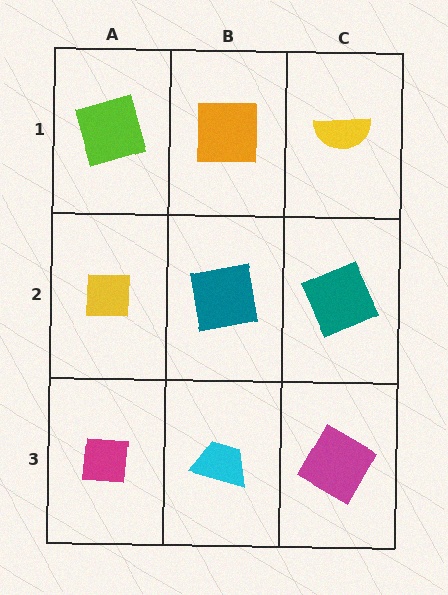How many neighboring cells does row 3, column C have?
2.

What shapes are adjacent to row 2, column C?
A yellow semicircle (row 1, column C), a magenta square (row 3, column C), a teal square (row 2, column B).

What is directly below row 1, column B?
A teal square.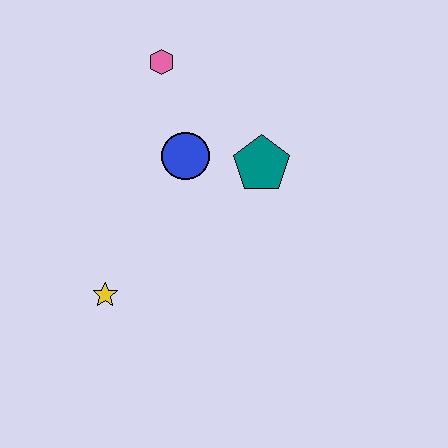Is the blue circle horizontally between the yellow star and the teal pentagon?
Yes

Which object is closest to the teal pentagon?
The blue circle is closest to the teal pentagon.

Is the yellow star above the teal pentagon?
No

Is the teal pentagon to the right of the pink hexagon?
Yes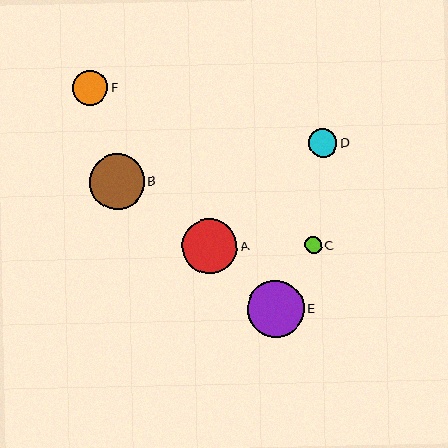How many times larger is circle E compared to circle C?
Circle E is approximately 3.3 times the size of circle C.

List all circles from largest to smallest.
From largest to smallest: E, A, B, F, D, C.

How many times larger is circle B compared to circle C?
Circle B is approximately 3.2 times the size of circle C.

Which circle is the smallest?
Circle C is the smallest with a size of approximately 17 pixels.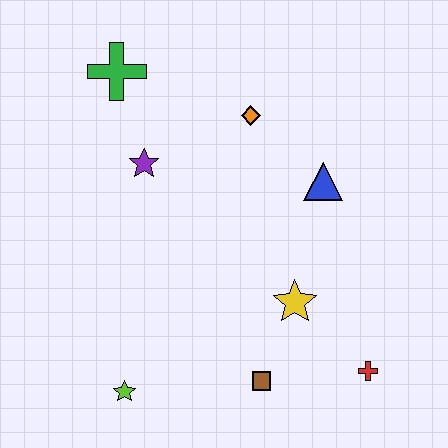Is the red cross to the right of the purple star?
Yes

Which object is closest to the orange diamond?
The blue triangle is closest to the orange diamond.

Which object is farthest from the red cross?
The green cross is farthest from the red cross.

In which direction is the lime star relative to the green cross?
The lime star is below the green cross.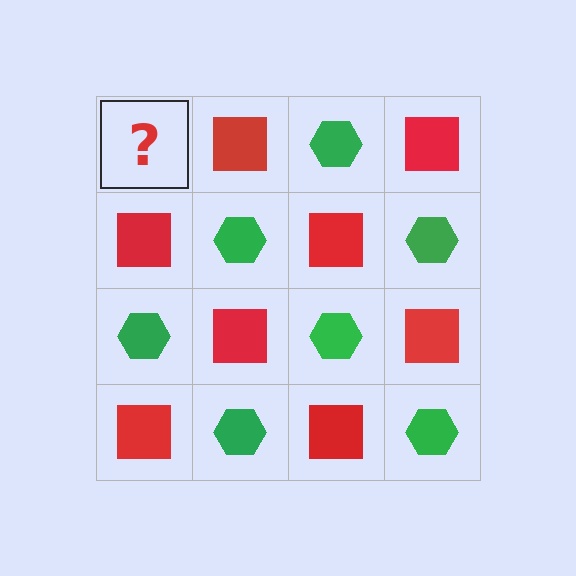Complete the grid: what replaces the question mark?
The question mark should be replaced with a green hexagon.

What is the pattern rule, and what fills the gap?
The rule is that it alternates green hexagon and red square in a checkerboard pattern. The gap should be filled with a green hexagon.